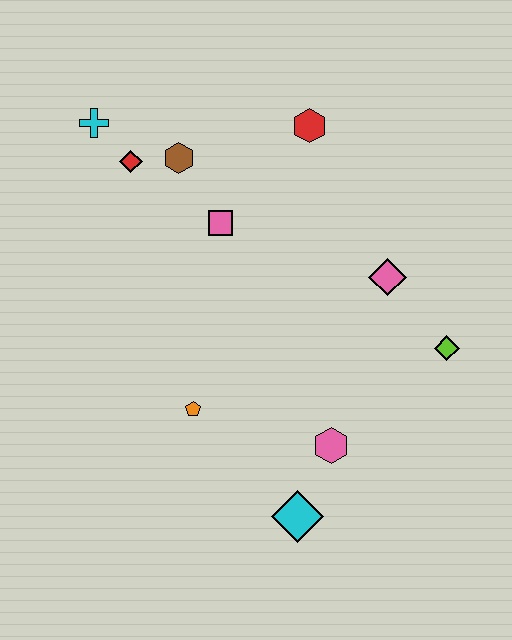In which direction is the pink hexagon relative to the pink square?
The pink hexagon is below the pink square.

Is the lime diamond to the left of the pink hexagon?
No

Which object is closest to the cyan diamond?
The pink hexagon is closest to the cyan diamond.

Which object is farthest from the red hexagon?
The cyan diamond is farthest from the red hexagon.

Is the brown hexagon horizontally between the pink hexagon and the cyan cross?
Yes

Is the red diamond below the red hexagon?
Yes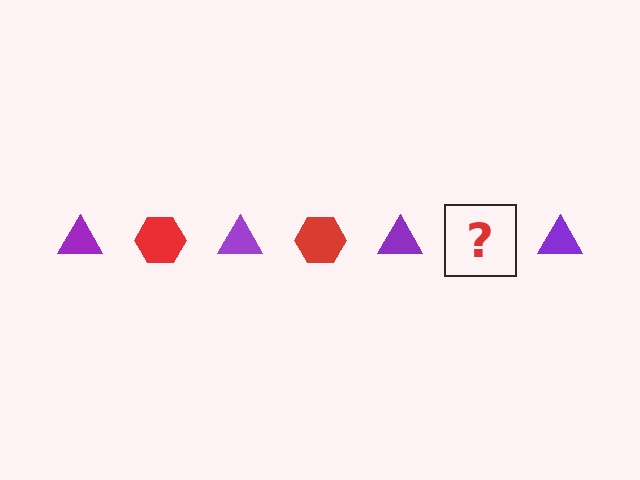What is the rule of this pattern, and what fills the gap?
The rule is that the pattern alternates between purple triangle and red hexagon. The gap should be filled with a red hexagon.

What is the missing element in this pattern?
The missing element is a red hexagon.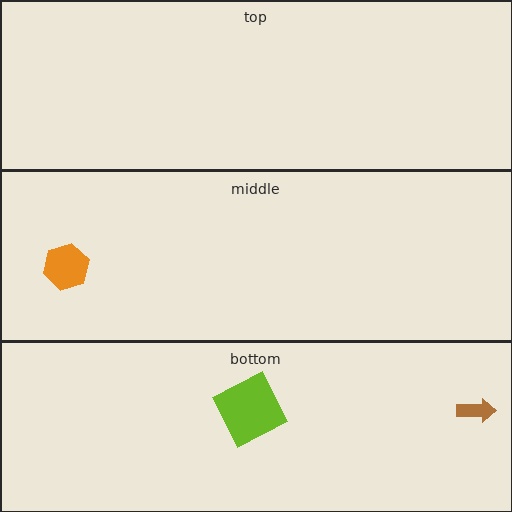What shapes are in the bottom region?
The lime square, the brown arrow.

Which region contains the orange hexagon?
The middle region.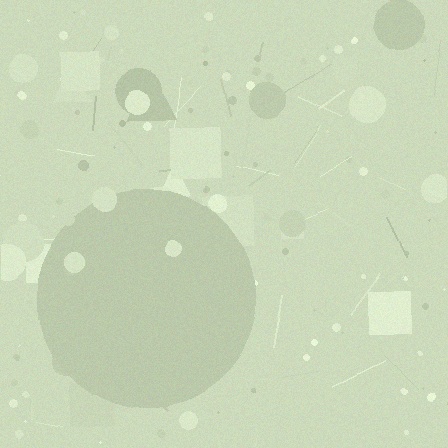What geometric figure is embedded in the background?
A circle is embedded in the background.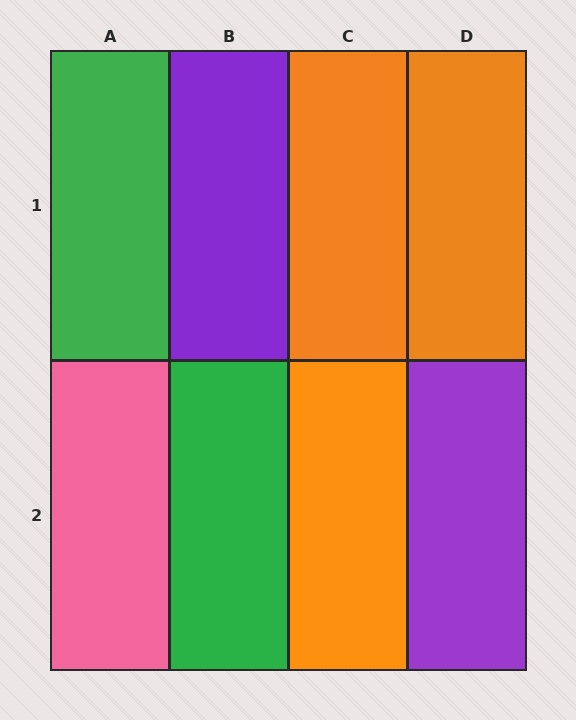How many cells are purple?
2 cells are purple.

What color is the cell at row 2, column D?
Purple.